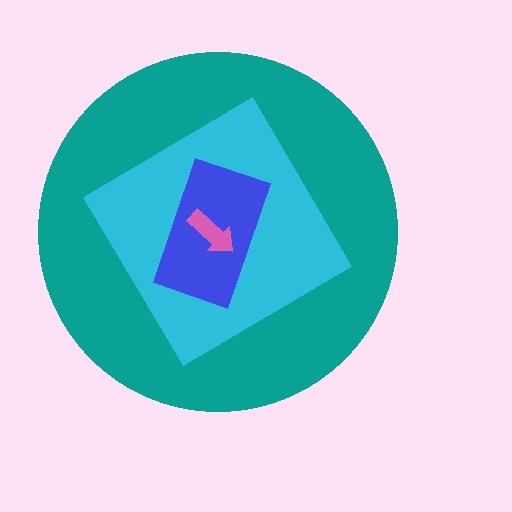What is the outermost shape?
The teal circle.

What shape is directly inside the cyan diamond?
The blue rectangle.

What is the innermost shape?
The pink arrow.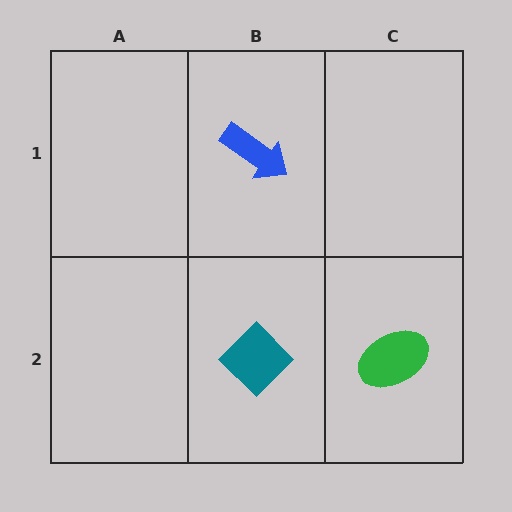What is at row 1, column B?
A blue arrow.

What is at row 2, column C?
A green ellipse.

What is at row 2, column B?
A teal diamond.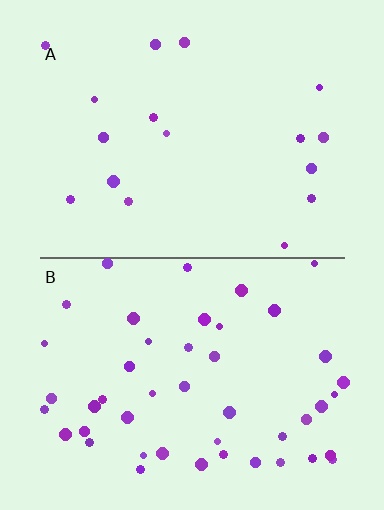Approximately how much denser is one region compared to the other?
Approximately 2.7× — region B over region A.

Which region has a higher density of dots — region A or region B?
B (the bottom).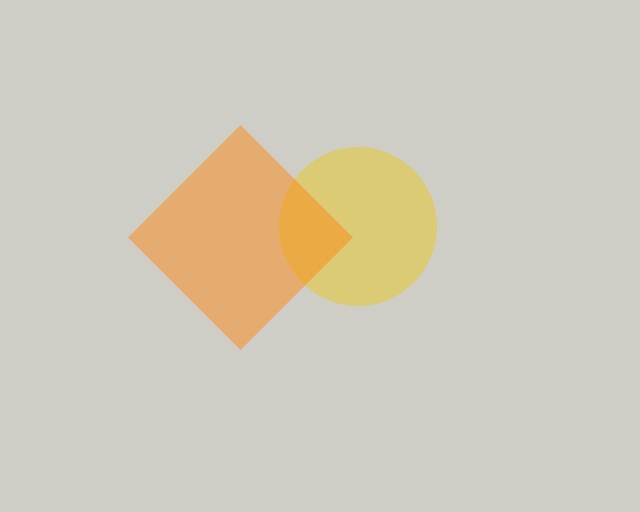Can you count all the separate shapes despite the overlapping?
Yes, there are 2 separate shapes.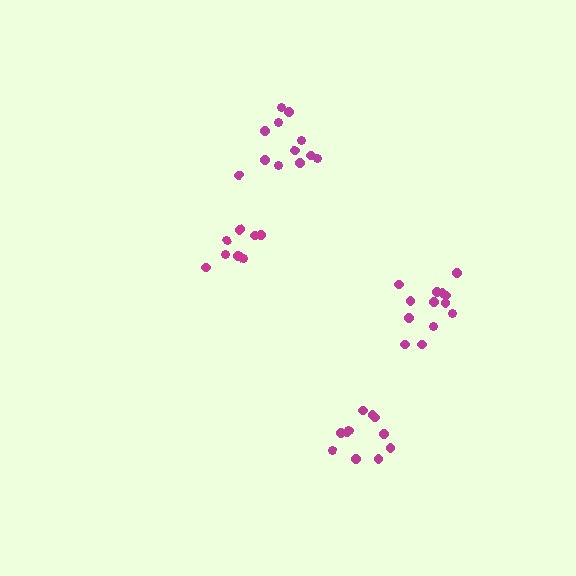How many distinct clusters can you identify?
There are 4 distinct clusters.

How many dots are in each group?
Group 1: 11 dots, Group 2: 13 dots, Group 3: 12 dots, Group 4: 8 dots (44 total).